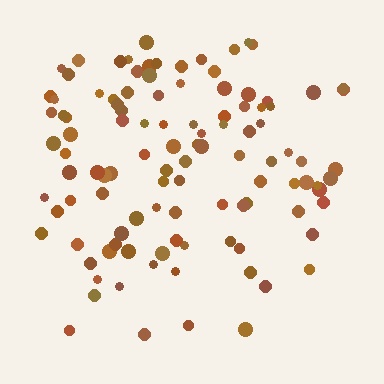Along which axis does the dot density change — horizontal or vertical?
Vertical.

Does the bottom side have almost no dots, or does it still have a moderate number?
Still a moderate number, just noticeably fewer than the top.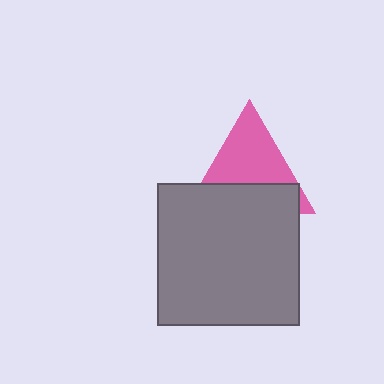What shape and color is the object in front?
The object in front is a gray square.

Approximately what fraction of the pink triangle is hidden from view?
Roughly 42% of the pink triangle is hidden behind the gray square.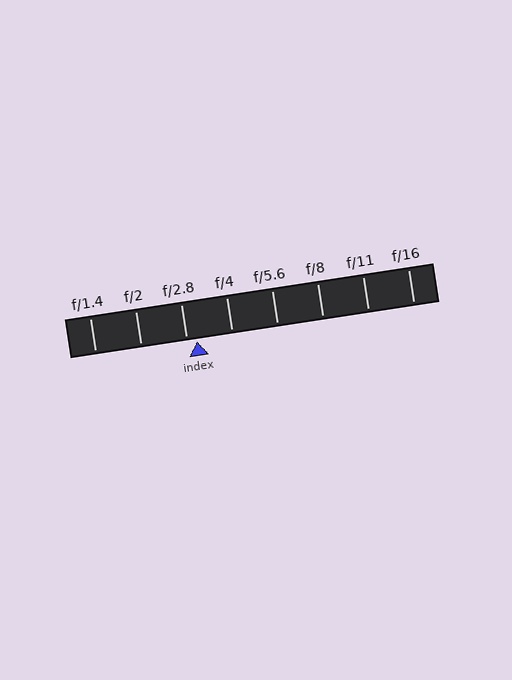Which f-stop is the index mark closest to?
The index mark is closest to f/2.8.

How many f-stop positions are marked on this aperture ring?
There are 8 f-stop positions marked.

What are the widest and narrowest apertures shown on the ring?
The widest aperture shown is f/1.4 and the narrowest is f/16.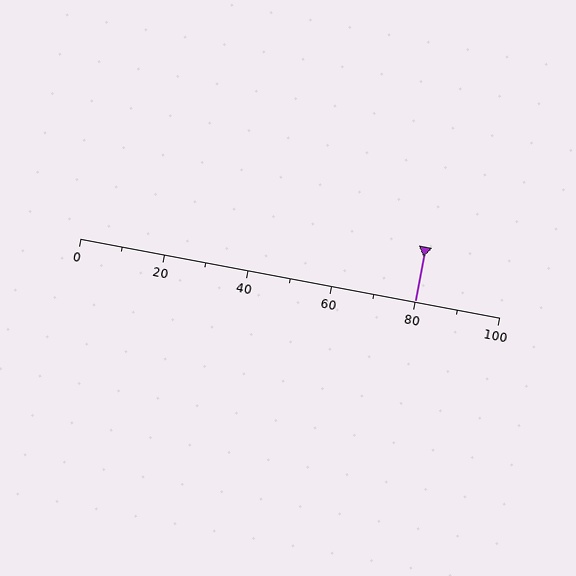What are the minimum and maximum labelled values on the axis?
The axis runs from 0 to 100.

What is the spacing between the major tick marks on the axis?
The major ticks are spaced 20 apart.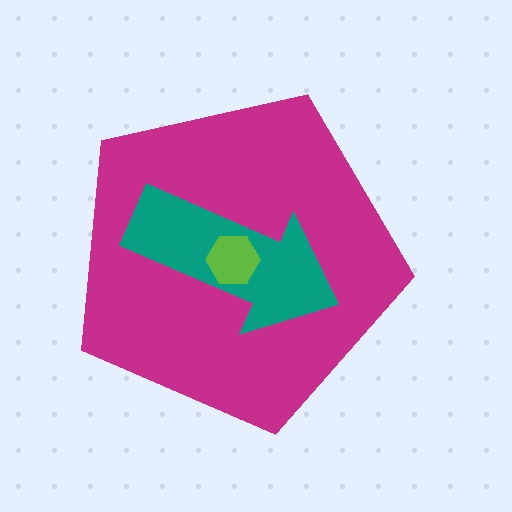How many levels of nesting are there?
3.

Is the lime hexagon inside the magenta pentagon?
Yes.